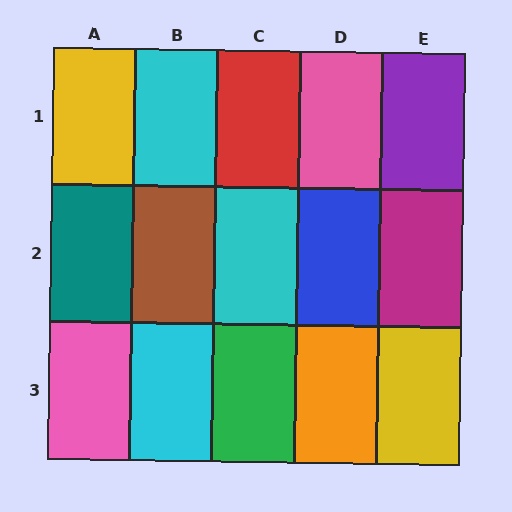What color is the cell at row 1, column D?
Pink.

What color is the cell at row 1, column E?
Purple.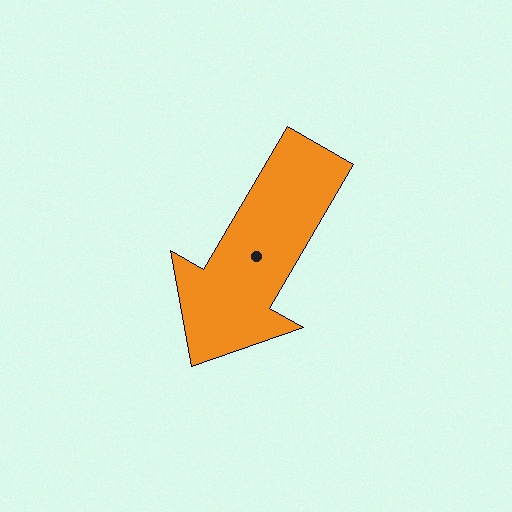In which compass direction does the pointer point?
Southwest.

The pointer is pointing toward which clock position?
Roughly 7 o'clock.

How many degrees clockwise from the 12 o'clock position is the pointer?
Approximately 210 degrees.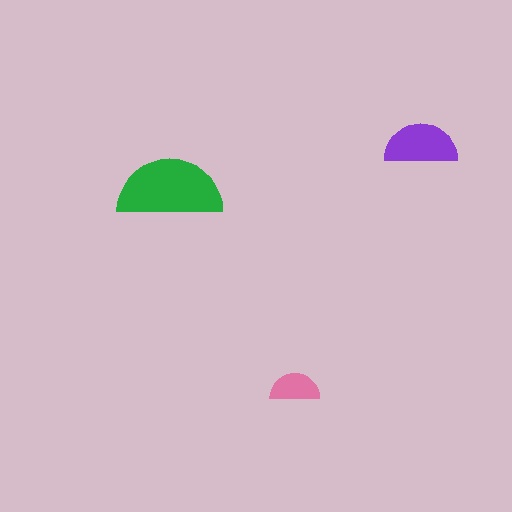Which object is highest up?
The purple semicircle is topmost.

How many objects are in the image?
There are 3 objects in the image.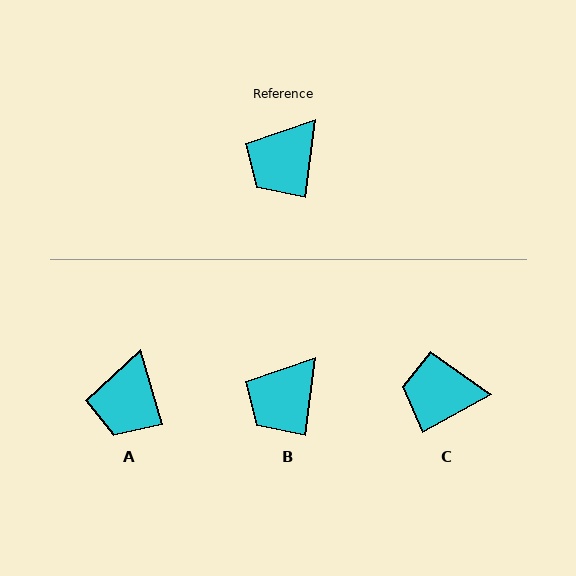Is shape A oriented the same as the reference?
No, it is off by about 24 degrees.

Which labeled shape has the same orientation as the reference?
B.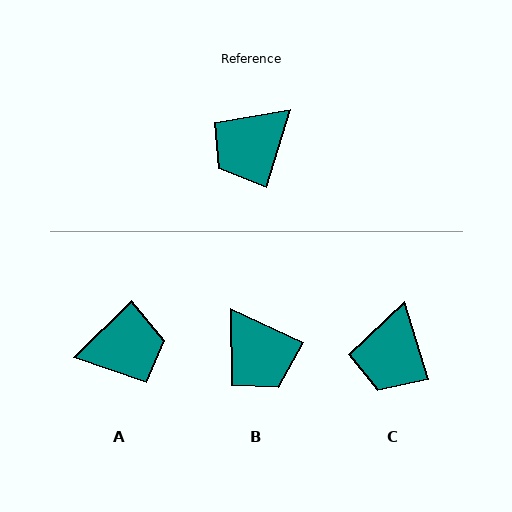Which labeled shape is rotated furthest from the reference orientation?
A, about 151 degrees away.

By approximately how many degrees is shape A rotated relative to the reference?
Approximately 151 degrees counter-clockwise.